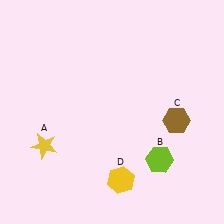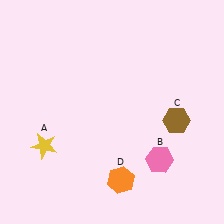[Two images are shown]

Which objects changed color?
B changed from lime to pink. D changed from yellow to orange.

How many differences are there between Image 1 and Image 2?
There are 2 differences between the two images.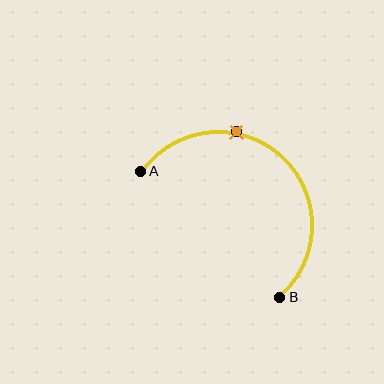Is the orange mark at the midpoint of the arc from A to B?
No. The orange mark lies on the arc but is closer to endpoint A. The arc midpoint would be at the point on the curve equidistant along the arc from both A and B.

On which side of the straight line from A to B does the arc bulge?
The arc bulges above and to the right of the straight line connecting A and B.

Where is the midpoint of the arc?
The arc midpoint is the point on the curve farthest from the straight line joining A and B. It sits above and to the right of that line.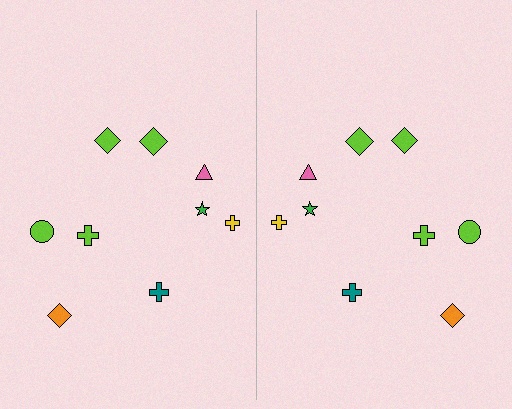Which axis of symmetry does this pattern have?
The pattern has a vertical axis of symmetry running through the center of the image.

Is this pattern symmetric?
Yes, this pattern has bilateral (reflection) symmetry.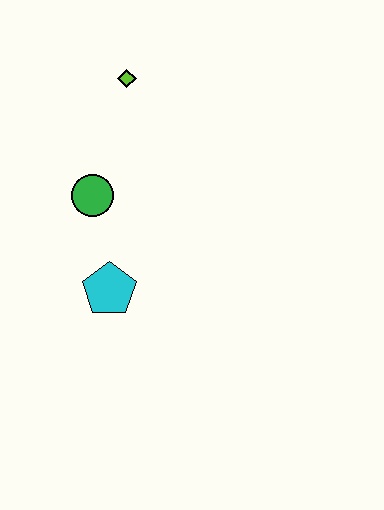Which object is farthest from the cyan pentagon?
The lime diamond is farthest from the cyan pentagon.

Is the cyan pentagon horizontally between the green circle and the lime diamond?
Yes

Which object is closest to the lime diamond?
The green circle is closest to the lime diamond.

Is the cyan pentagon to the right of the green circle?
Yes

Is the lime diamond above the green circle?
Yes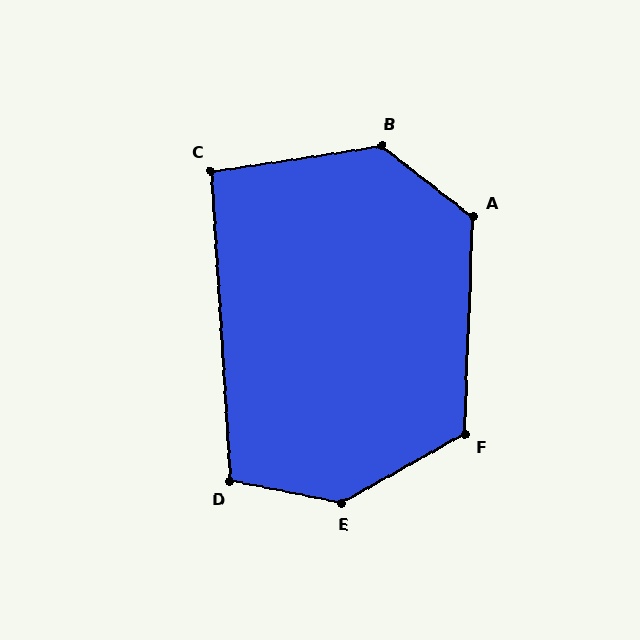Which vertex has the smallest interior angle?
C, at approximately 95 degrees.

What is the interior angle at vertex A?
Approximately 126 degrees (obtuse).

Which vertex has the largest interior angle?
E, at approximately 139 degrees.